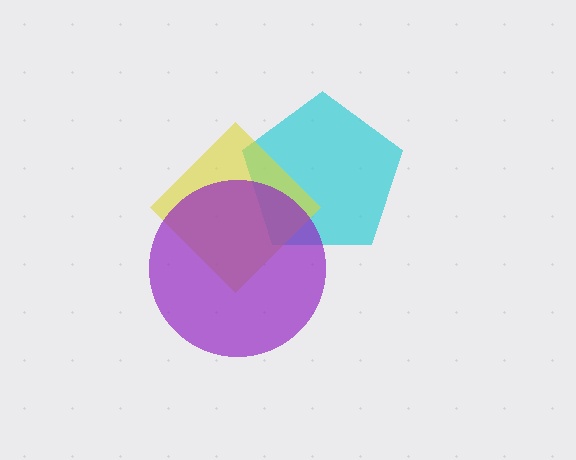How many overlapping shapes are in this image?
There are 3 overlapping shapes in the image.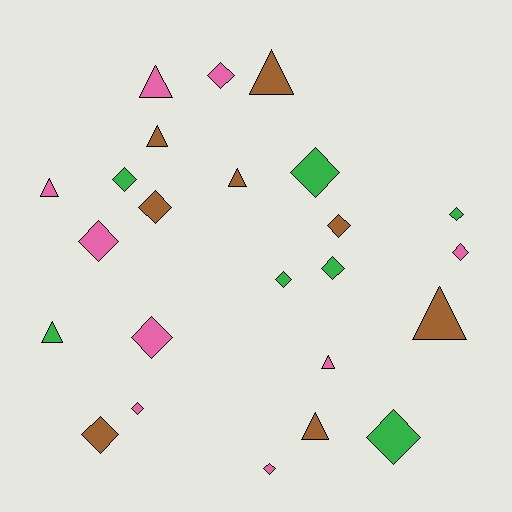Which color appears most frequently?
Pink, with 9 objects.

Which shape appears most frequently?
Diamond, with 15 objects.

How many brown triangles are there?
There are 5 brown triangles.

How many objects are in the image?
There are 24 objects.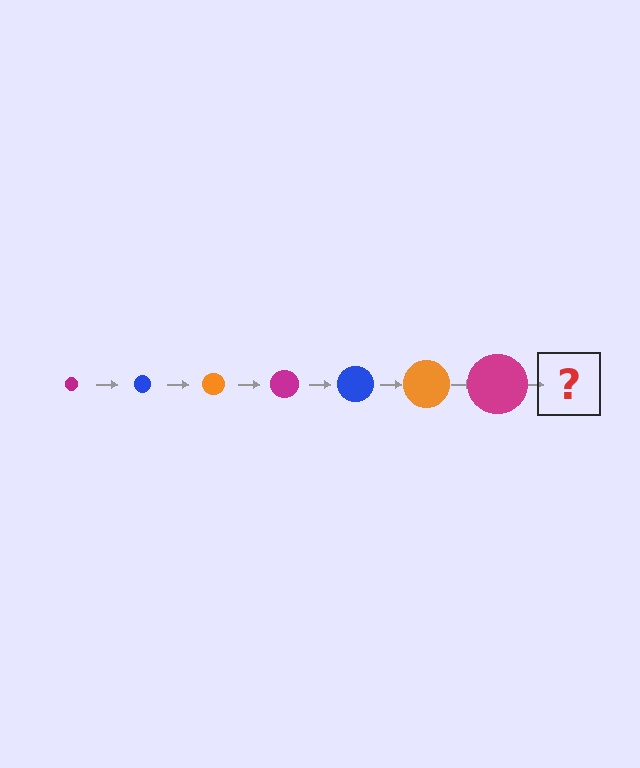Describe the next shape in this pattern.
It should be a blue circle, larger than the previous one.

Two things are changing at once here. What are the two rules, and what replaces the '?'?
The two rules are that the circle grows larger each step and the color cycles through magenta, blue, and orange. The '?' should be a blue circle, larger than the previous one.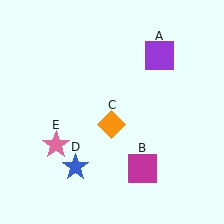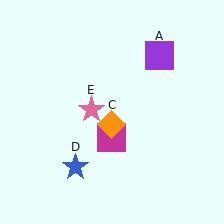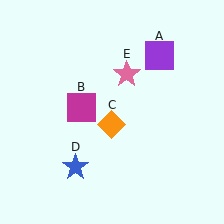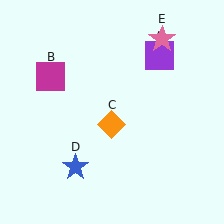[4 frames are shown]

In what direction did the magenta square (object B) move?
The magenta square (object B) moved up and to the left.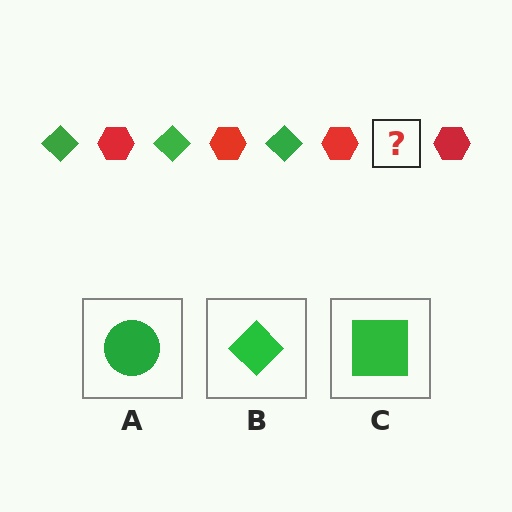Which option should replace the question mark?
Option B.